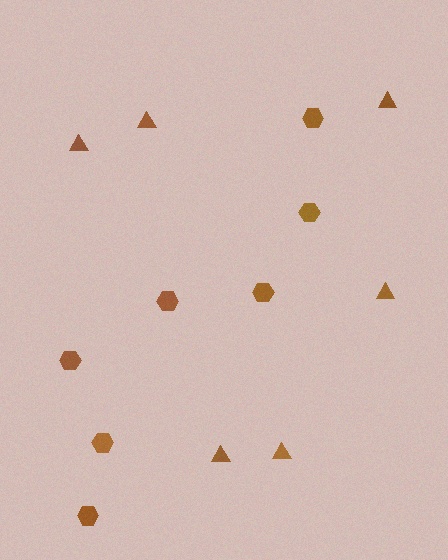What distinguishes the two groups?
There are 2 groups: one group of triangles (6) and one group of hexagons (7).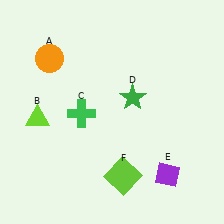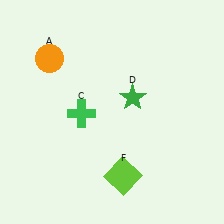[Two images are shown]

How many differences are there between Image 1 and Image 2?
There are 2 differences between the two images.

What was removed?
The purple diamond (E), the lime triangle (B) were removed in Image 2.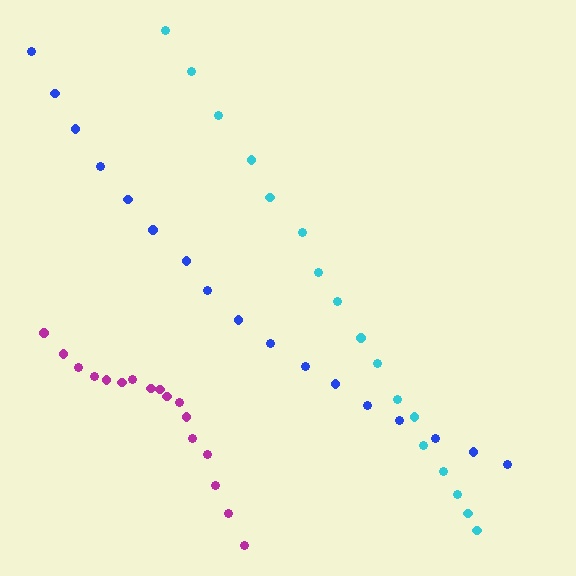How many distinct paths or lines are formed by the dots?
There are 3 distinct paths.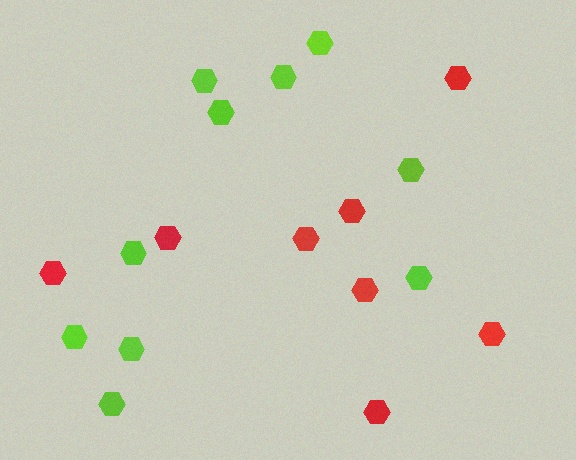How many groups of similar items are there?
There are 2 groups: one group of red hexagons (8) and one group of lime hexagons (10).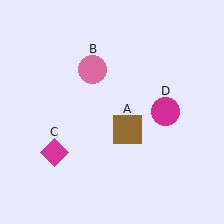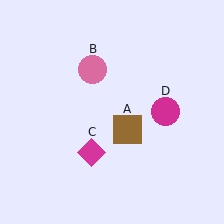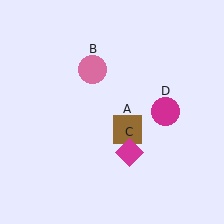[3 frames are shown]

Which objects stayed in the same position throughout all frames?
Brown square (object A) and pink circle (object B) and magenta circle (object D) remained stationary.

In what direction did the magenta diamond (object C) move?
The magenta diamond (object C) moved right.